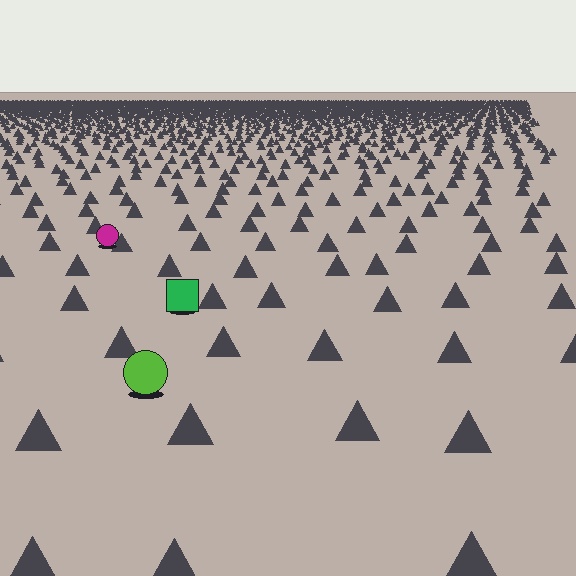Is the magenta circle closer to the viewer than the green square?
No. The green square is closer — you can tell from the texture gradient: the ground texture is coarser near it.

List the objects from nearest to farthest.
From nearest to farthest: the lime circle, the green square, the magenta circle.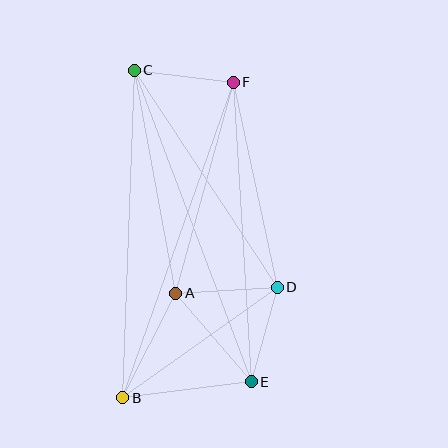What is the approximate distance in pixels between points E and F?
The distance between E and F is approximately 300 pixels.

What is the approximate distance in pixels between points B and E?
The distance between B and E is approximately 130 pixels.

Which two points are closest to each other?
Points D and E are closest to each other.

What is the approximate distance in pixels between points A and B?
The distance between A and B is approximately 117 pixels.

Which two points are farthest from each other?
Points B and F are farthest from each other.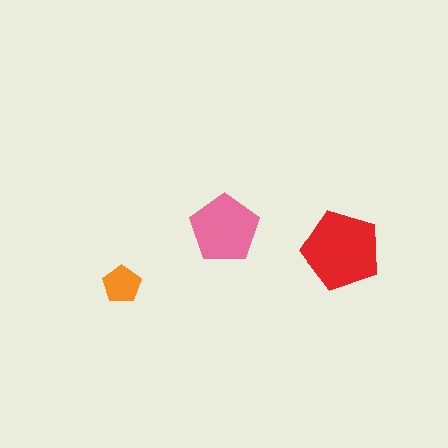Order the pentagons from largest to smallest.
the red one, the pink one, the orange one.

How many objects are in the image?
There are 3 objects in the image.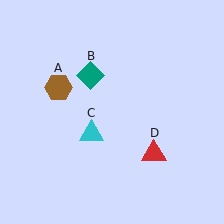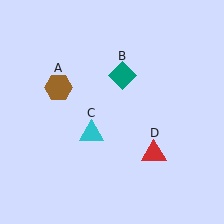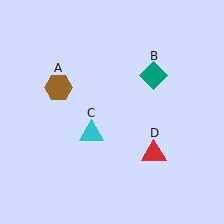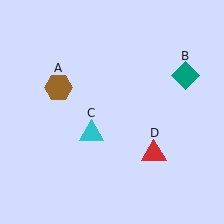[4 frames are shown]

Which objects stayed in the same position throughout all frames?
Brown hexagon (object A) and cyan triangle (object C) and red triangle (object D) remained stationary.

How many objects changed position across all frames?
1 object changed position: teal diamond (object B).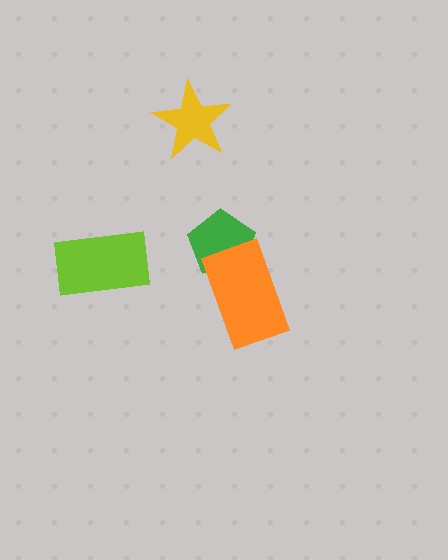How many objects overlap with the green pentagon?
1 object overlaps with the green pentagon.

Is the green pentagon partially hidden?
Yes, it is partially covered by another shape.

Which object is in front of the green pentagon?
The orange rectangle is in front of the green pentagon.